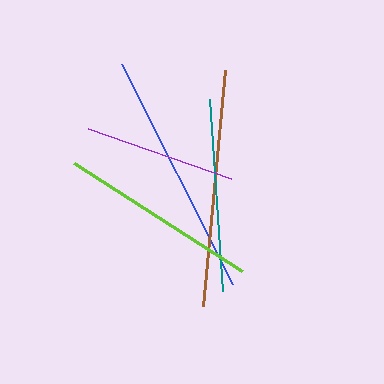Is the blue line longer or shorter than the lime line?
The blue line is longer than the lime line.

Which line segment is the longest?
The blue line is the longest at approximately 246 pixels.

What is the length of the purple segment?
The purple segment is approximately 152 pixels long.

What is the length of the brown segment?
The brown segment is approximately 237 pixels long.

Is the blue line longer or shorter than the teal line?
The blue line is longer than the teal line.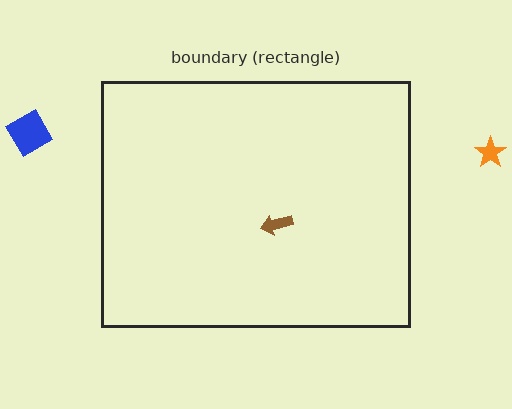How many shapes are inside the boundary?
1 inside, 2 outside.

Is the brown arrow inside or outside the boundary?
Inside.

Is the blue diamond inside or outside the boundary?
Outside.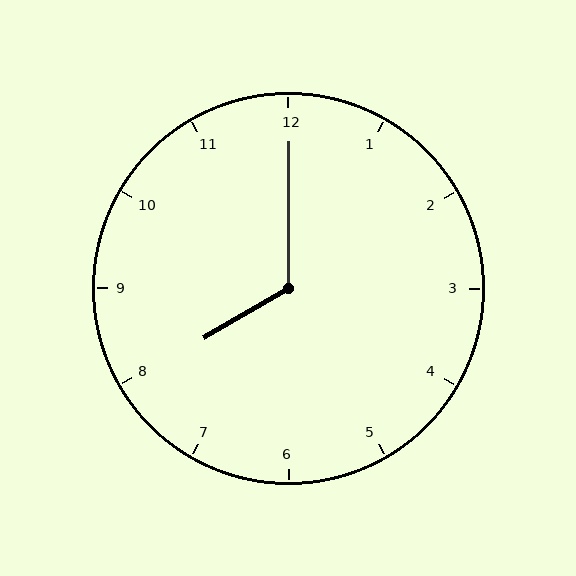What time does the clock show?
8:00.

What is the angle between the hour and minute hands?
Approximately 120 degrees.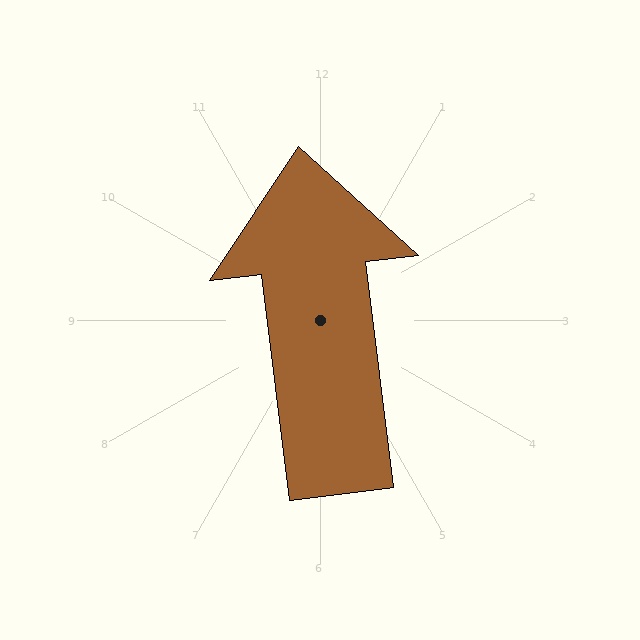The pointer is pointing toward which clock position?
Roughly 12 o'clock.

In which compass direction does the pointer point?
North.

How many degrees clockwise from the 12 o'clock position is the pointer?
Approximately 353 degrees.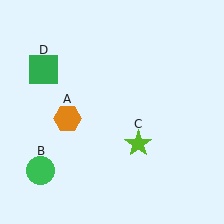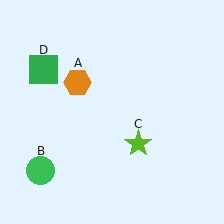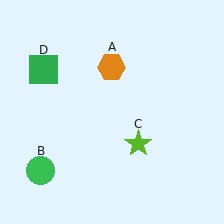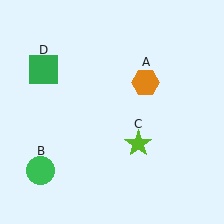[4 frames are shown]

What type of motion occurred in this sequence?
The orange hexagon (object A) rotated clockwise around the center of the scene.